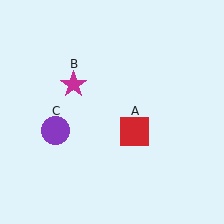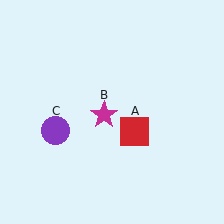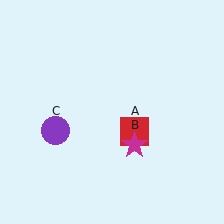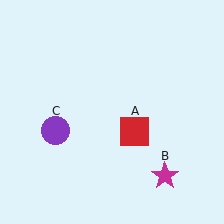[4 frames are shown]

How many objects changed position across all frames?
1 object changed position: magenta star (object B).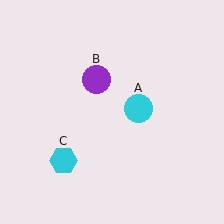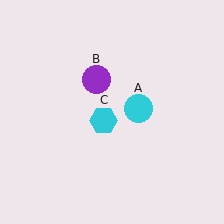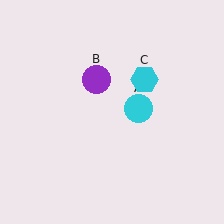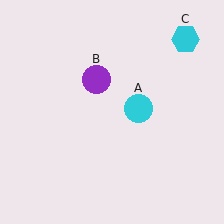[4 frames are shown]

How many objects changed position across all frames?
1 object changed position: cyan hexagon (object C).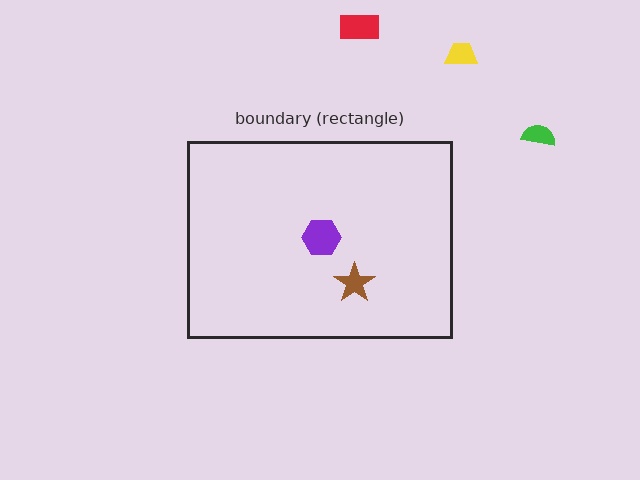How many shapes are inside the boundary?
2 inside, 3 outside.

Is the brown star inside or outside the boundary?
Inside.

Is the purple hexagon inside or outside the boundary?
Inside.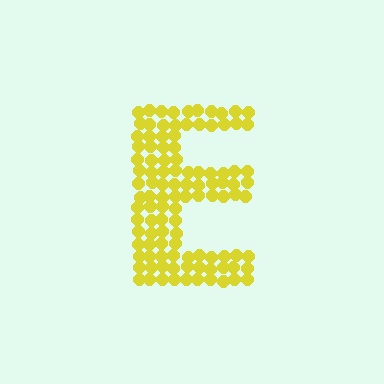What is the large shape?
The large shape is the letter E.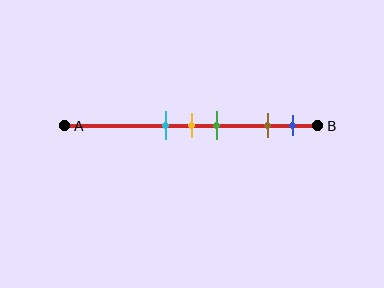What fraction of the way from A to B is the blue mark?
The blue mark is approximately 90% (0.9) of the way from A to B.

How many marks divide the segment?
There are 5 marks dividing the segment.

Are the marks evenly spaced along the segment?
No, the marks are not evenly spaced.